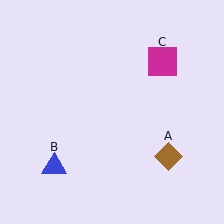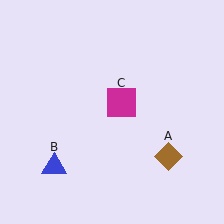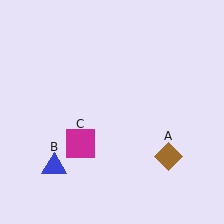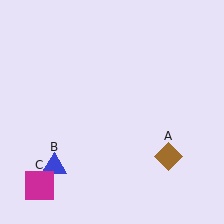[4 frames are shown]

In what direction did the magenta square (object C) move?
The magenta square (object C) moved down and to the left.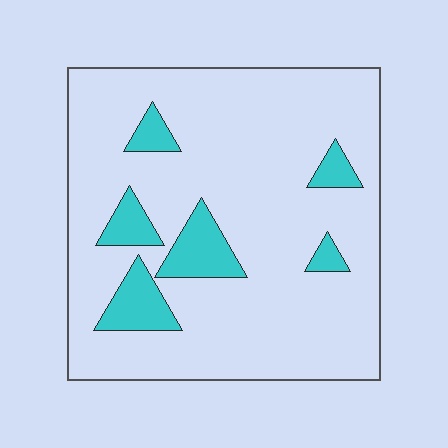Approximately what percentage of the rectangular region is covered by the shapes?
Approximately 15%.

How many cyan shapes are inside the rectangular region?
6.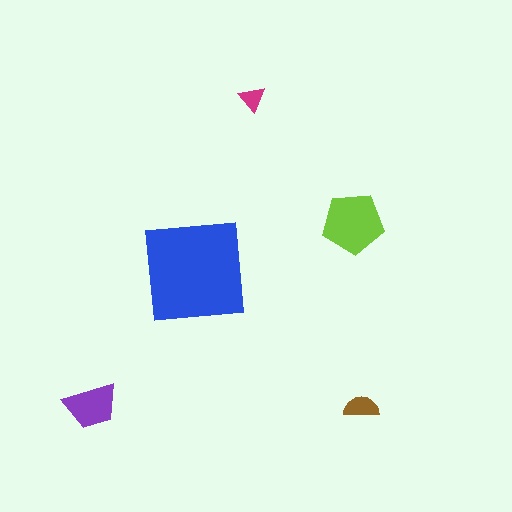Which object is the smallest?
The magenta triangle.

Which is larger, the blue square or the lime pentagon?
The blue square.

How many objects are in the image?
There are 5 objects in the image.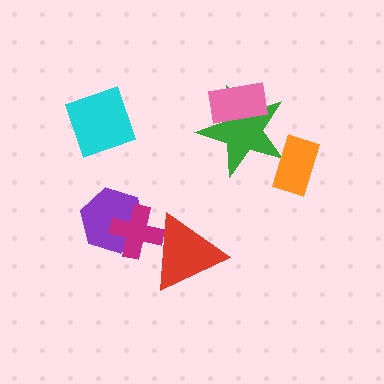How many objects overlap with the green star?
2 objects overlap with the green star.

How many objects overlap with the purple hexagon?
1 object overlaps with the purple hexagon.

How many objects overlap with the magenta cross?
2 objects overlap with the magenta cross.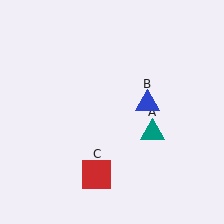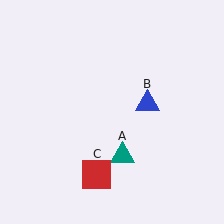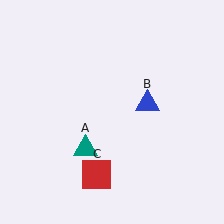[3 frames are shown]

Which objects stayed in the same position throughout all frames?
Blue triangle (object B) and red square (object C) remained stationary.